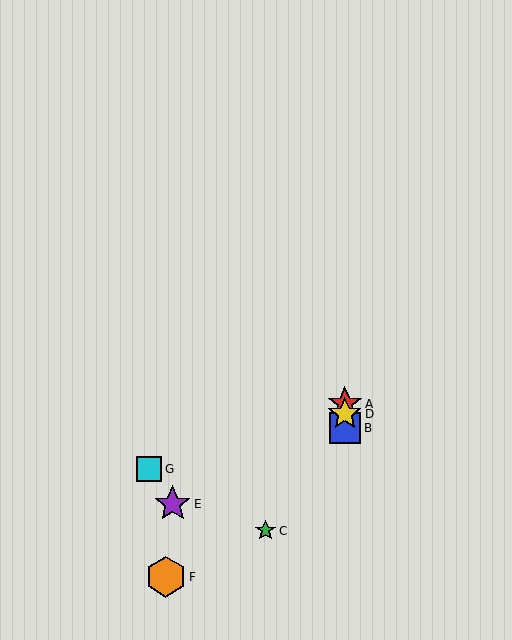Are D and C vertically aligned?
No, D is at x≈345 and C is at x≈265.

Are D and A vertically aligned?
Yes, both are at x≈345.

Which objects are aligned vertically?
Objects A, B, D are aligned vertically.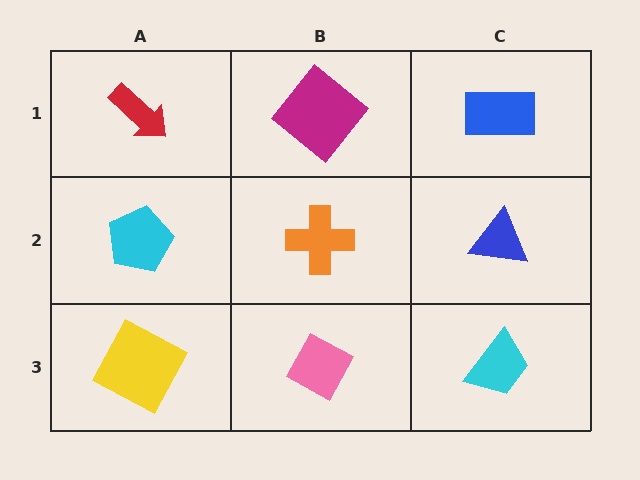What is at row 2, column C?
A blue triangle.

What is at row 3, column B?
A pink diamond.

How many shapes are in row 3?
3 shapes.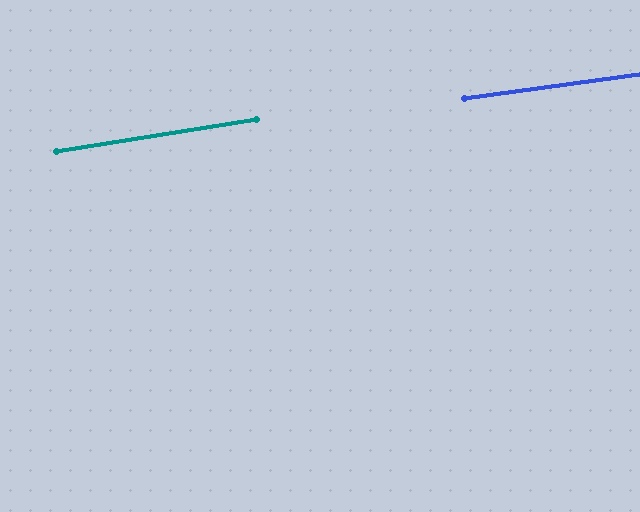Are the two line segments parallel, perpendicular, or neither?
Parallel — their directions differ by only 1.6°.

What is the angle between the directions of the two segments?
Approximately 2 degrees.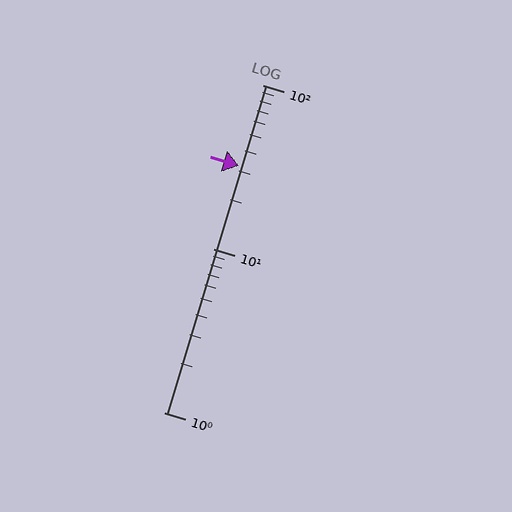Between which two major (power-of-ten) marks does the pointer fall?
The pointer is between 10 and 100.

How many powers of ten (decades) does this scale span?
The scale spans 2 decades, from 1 to 100.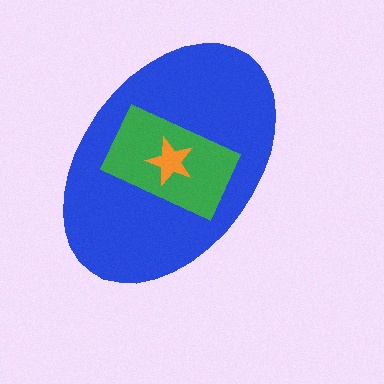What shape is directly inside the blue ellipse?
The green rectangle.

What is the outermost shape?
The blue ellipse.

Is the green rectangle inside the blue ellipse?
Yes.